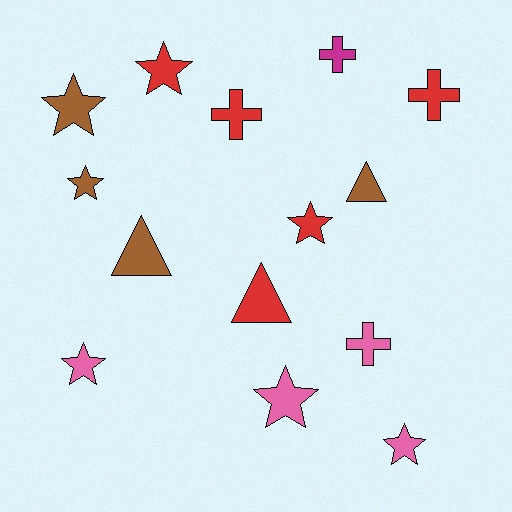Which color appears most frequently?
Red, with 5 objects.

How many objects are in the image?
There are 14 objects.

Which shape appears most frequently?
Star, with 7 objects.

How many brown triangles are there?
There are 2 brown triangles.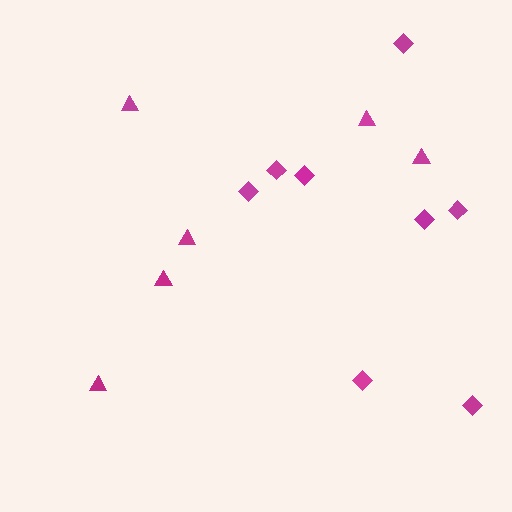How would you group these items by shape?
There are 2 groups: one group of diamonds (8) and one group of triangles (6).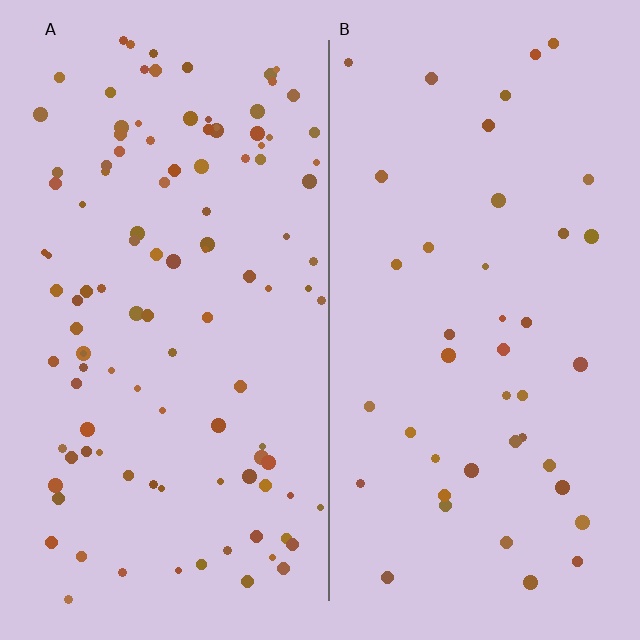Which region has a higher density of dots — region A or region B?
A (the left).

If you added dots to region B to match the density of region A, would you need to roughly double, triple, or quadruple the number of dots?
Approximately triple.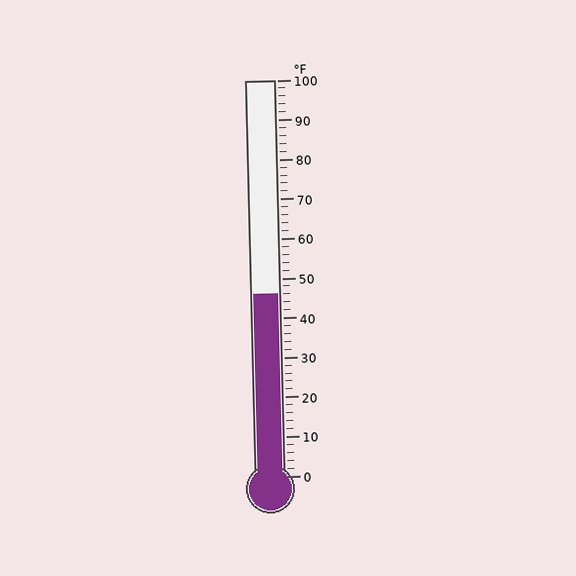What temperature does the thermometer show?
The thermometer shows approximately 46°F.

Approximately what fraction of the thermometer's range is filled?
The thermometer is filled to approximately 45% of its range.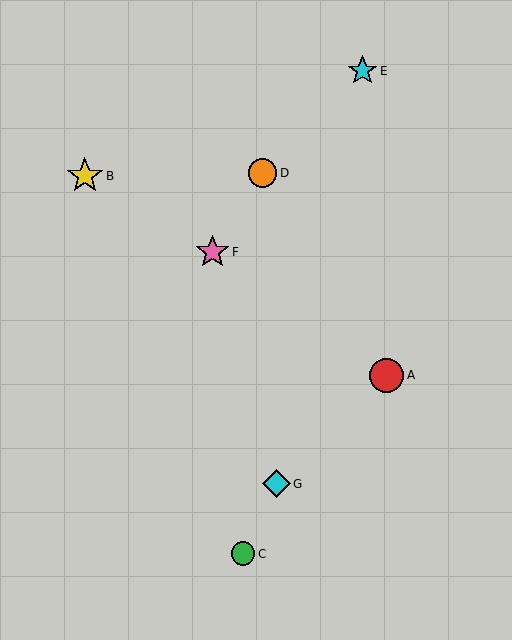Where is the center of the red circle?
The center of the red circle is at (387, 375).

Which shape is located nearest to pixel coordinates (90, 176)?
The yellow star (labeled B) at (85, 176) is nearest to that location.